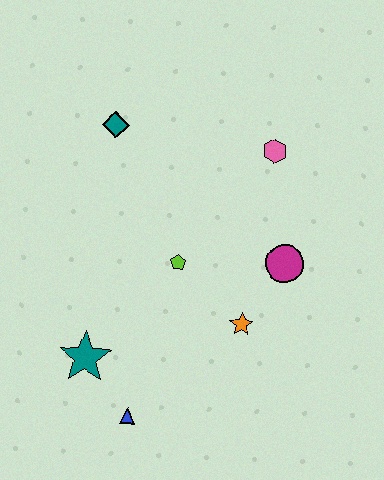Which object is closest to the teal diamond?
The lime pentagon is closest to the teal diamond.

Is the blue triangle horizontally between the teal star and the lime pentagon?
Yes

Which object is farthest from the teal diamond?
The blue triangle is farthest from the teal diamond.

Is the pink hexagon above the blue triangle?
Yes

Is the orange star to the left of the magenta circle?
Yes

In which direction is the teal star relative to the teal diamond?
The teal star is below the teal diamond.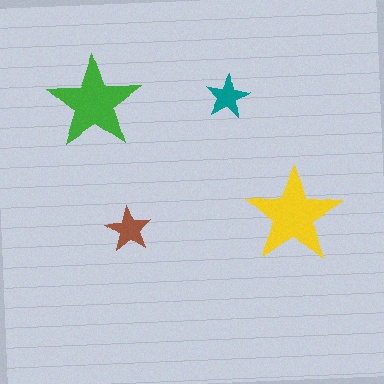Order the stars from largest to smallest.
the yellow one, the green one, the brown one, the teal one.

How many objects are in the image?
There are 4 objects in the image.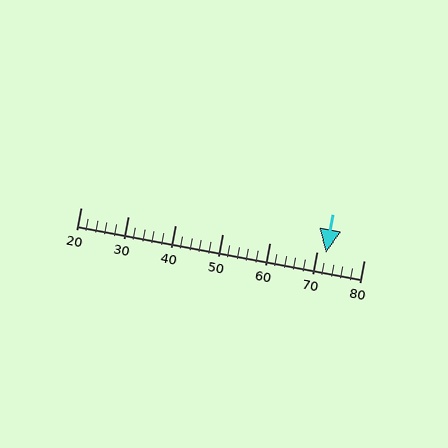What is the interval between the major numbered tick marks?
The major tick marks are spaced 10 units apart.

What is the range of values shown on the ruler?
The ruler shows values from 20 to 80.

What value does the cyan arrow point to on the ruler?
The cyan arrow points to approximately 72.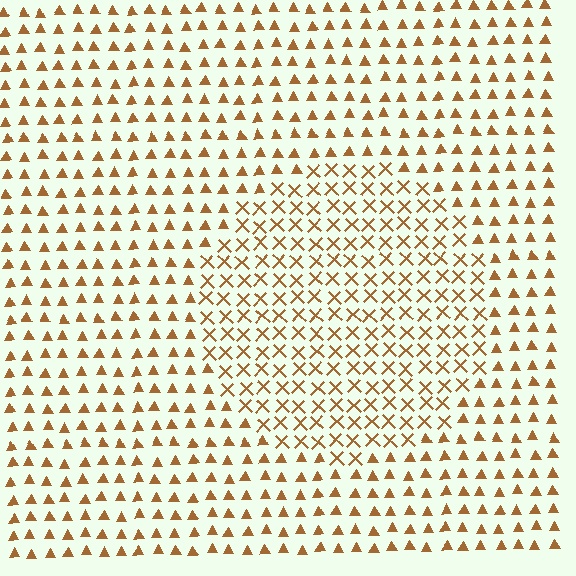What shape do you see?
I see a circle.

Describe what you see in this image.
The image is filled with small brown elements arranged in a uniform grid. A circle-shaped region contains X marks, while the surrounding area contains triangles. The boundary is defined purely by the change in element shape.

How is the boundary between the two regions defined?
The boundary is defined by a change in element shape: X marks inside vs. triangles outside. All elements share the same color and spacing.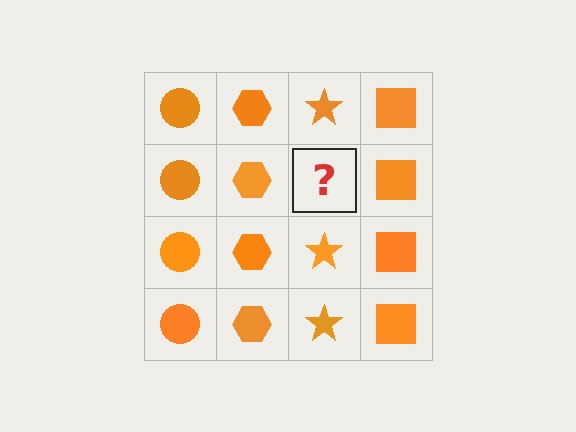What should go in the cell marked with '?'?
The missing cell should contain an orange star.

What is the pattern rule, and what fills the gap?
The rule is that each column has a consistent shape. The gap should be filled with an orange star.